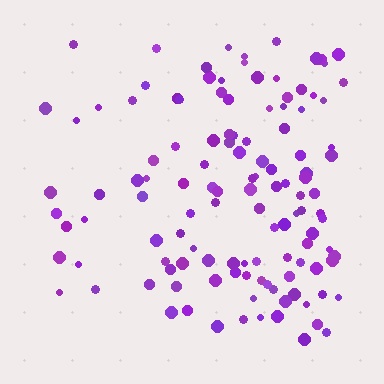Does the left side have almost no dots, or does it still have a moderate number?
Still a moderate number, just noticeably fewer than the right.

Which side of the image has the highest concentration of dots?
The right.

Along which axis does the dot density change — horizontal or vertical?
Horizontal.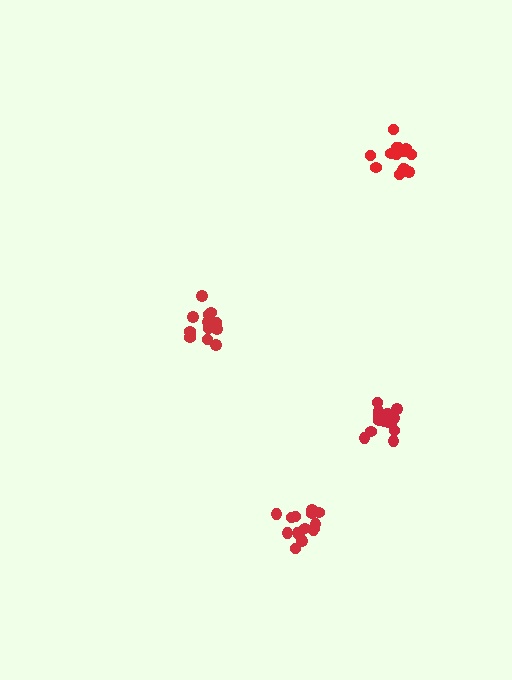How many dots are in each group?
Group 1: 17 dots, Group 2: 15 dots, Group 3: 15 dots, Group 4: 18 dots (65 total).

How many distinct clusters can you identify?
There are 4 distinct clusters.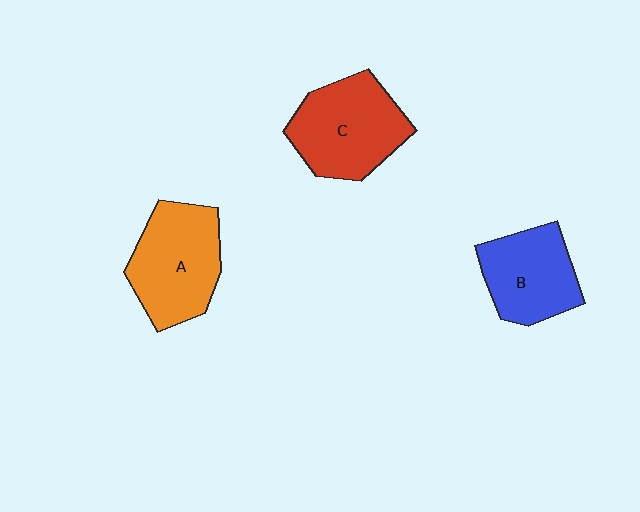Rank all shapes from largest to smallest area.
From largest to smallest: C (red), A (orange), B (blue).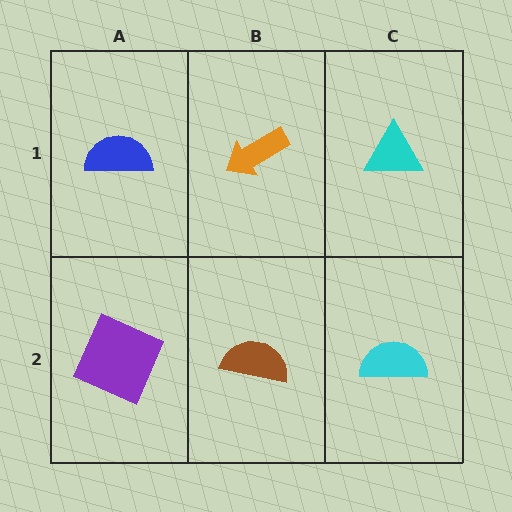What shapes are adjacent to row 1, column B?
A brown semicircle (row 2, column B), a blue semicircle (row 1, column A), a cyan triangle (row 1, column C).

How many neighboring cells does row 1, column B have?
3.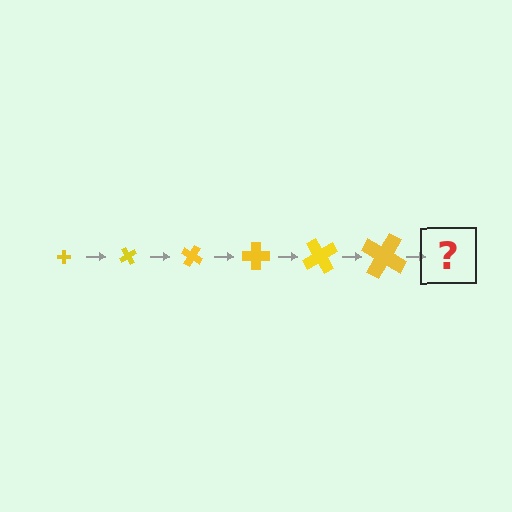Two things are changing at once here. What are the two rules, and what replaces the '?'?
The two rules are that the cross grows larger each step and it rotates 60 degrees each step. The '?' should be a cross, larger than the previous one and rotated 360 degrees from the start.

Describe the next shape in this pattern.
It should be a cross, larger than the previous one and rotated 360 degrees from the start.